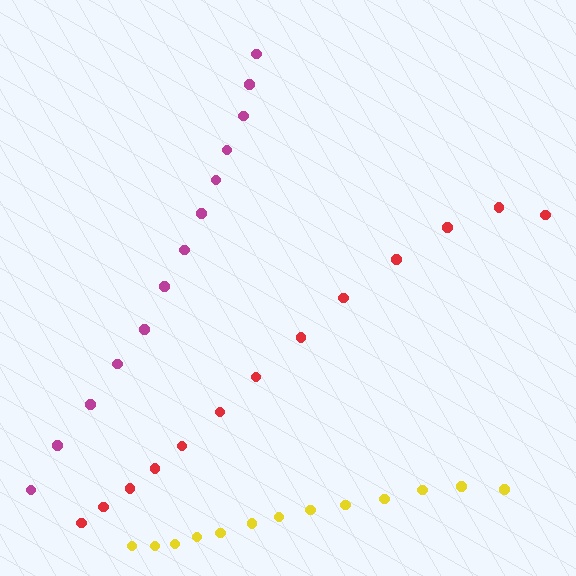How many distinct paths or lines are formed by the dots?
There are 3 distinct paths.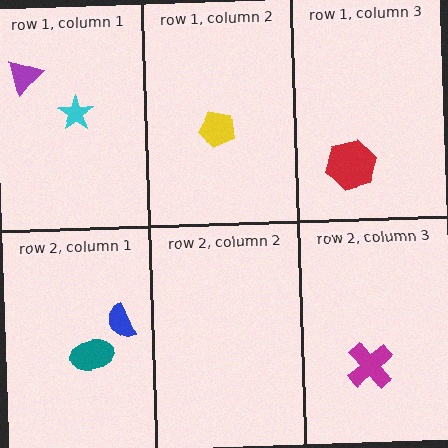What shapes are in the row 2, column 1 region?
The teal ellipse, the blue semicircle.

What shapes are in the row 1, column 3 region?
The red hexagon.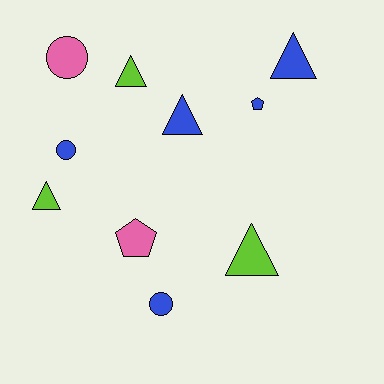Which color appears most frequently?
Blue, with 5 objects.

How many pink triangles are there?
There are no pink triangles.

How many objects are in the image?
There are 10 objects.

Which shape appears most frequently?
Triangle, with 5 objects.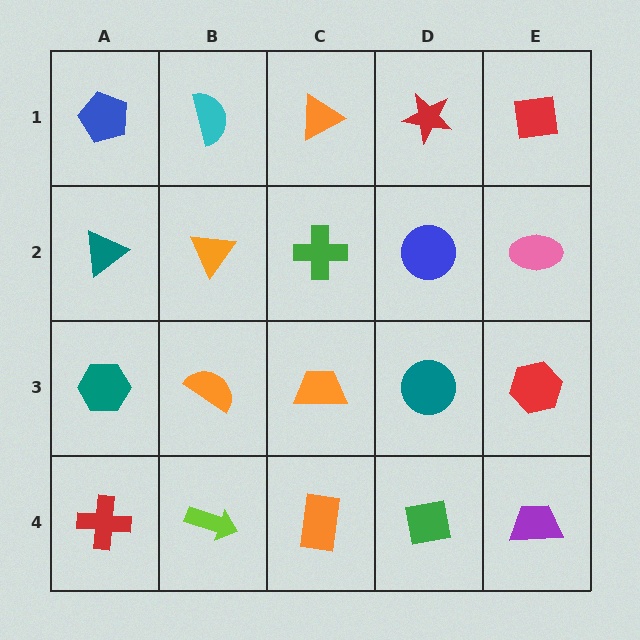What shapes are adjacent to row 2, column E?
A red square (row 1, column E), a red hexagon (row 3, column E), a blue circle (row 2, column D).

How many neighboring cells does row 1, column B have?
3.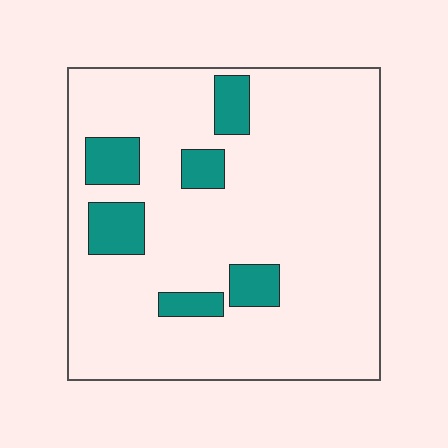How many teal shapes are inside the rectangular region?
6.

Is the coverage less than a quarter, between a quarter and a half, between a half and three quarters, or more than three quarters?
Less than a quarter.